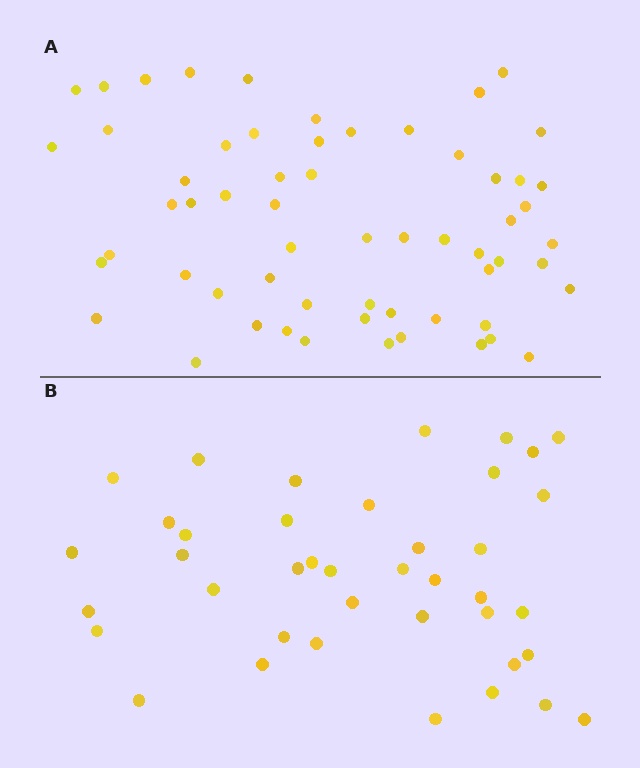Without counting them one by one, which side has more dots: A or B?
Region A (the top region) has more dots.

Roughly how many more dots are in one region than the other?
Region A has approximately 20 more dots than region B.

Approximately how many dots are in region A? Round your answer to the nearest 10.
About 60 dots.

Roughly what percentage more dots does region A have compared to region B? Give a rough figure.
About 50% more.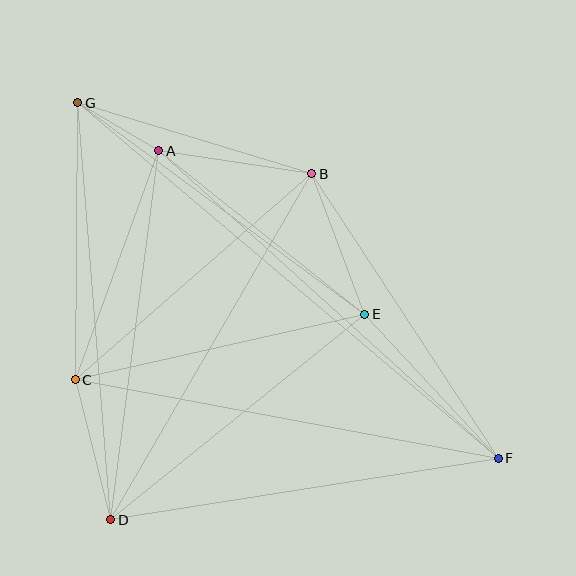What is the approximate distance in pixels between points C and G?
The distance between C and G is approximately 277 pixels.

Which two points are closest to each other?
Points A and G are closest to each other.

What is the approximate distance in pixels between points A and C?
The distance between A and C is approximately 244 pixels.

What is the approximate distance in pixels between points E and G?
The distance between E and G is approximately 356 pixels.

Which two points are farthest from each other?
Points F and G are farthest from each other.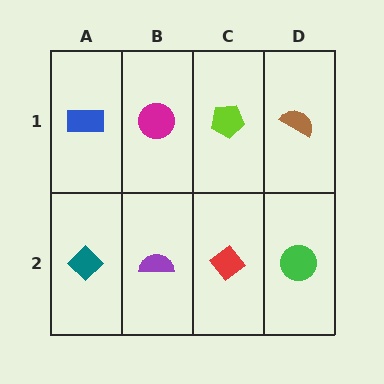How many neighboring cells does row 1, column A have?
2.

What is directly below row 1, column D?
A green circle.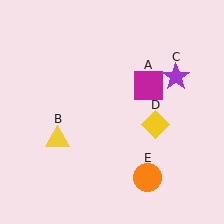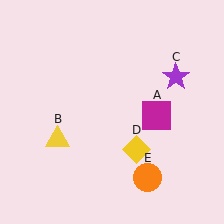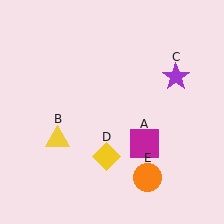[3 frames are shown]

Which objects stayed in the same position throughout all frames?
Yellow triangle (object B) and purple star (object C) and orange circle (object E) remained stationary.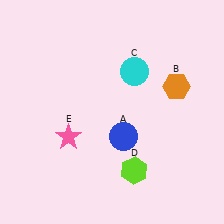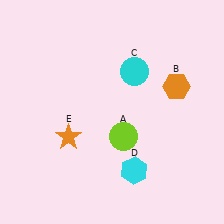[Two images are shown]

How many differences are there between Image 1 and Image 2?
There are 3 differences between the two images.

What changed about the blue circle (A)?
In Image 1, A is blue. In Image 2, it changed to lime.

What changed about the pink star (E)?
In Image 1, E is pink. In Image 2, it changed to orange.